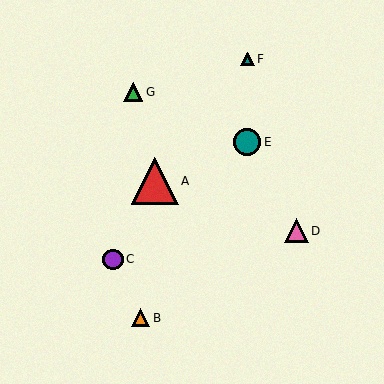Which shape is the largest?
The red triangle (labeled A) is the largest.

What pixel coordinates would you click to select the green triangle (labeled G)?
Click at (133, 92) to select the green triangle G.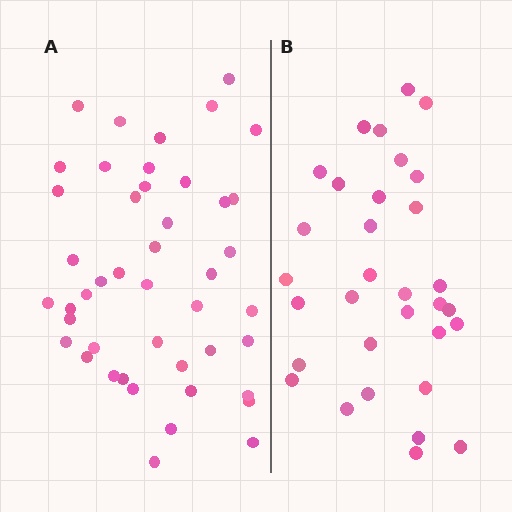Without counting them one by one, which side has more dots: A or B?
Region A (the left region) has more dots.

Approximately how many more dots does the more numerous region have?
Region A has approximately 15 more dots than region B.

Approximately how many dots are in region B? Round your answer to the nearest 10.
About 30 dots. (The exact count is 32, which rounds to 30.)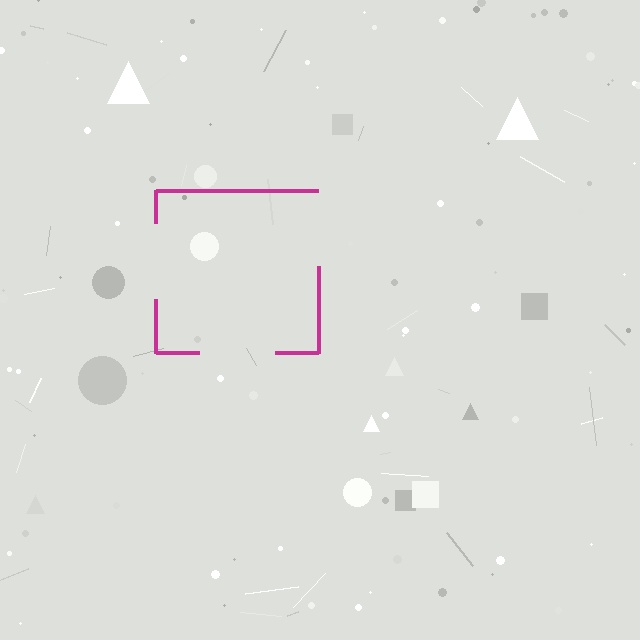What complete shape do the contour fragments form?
The contour fragments form a square.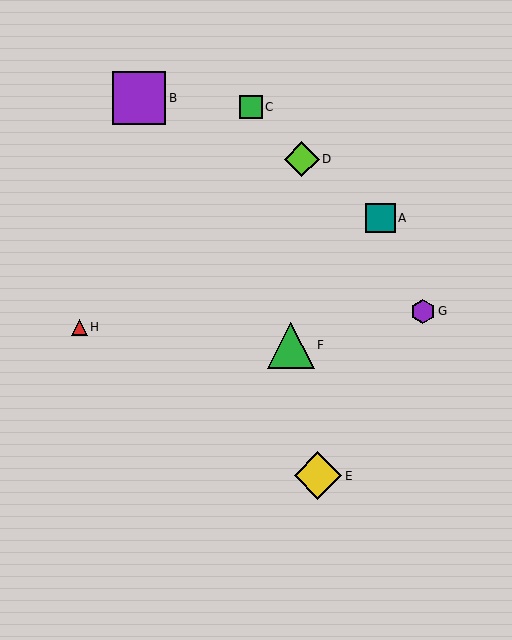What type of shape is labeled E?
Shape E is a yellow diamond.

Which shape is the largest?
The purple square (labeled B) is the largest.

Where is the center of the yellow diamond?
The center of the yellow diamond is at (318, 476).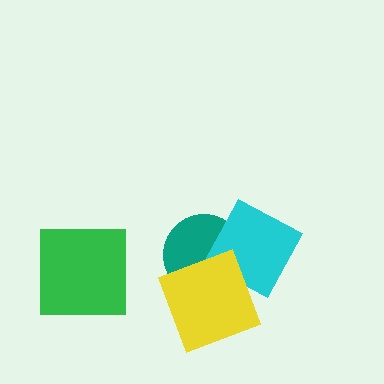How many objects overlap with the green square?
0 objects overlap with the green square.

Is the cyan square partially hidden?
Yes, it is partially covered by another shape.